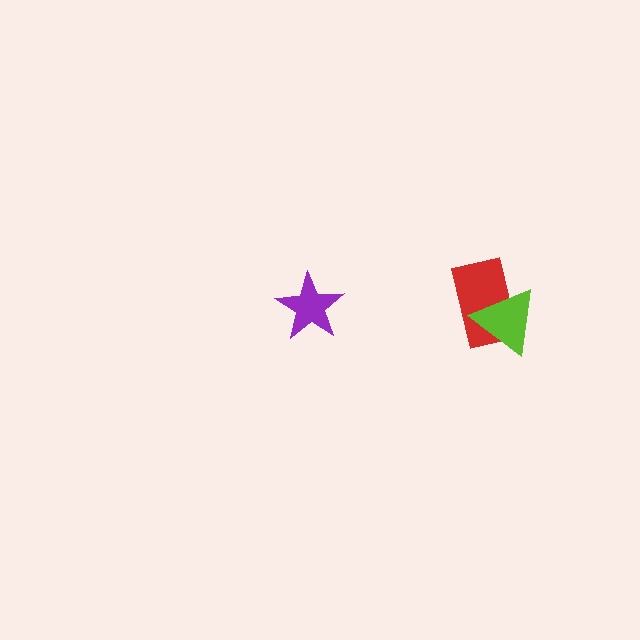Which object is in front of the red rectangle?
The lime triangle is in front of the red rectangle.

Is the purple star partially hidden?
No, no other shape covers it.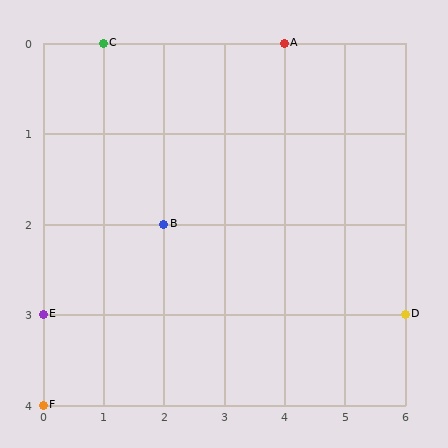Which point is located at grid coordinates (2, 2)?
Point B is at (2, 2).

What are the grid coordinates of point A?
Point A is at grid coordinates (4, 0).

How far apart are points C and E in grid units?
Points C and E are 1 column and 3 rows apart (about 3.2 grid units diagonally).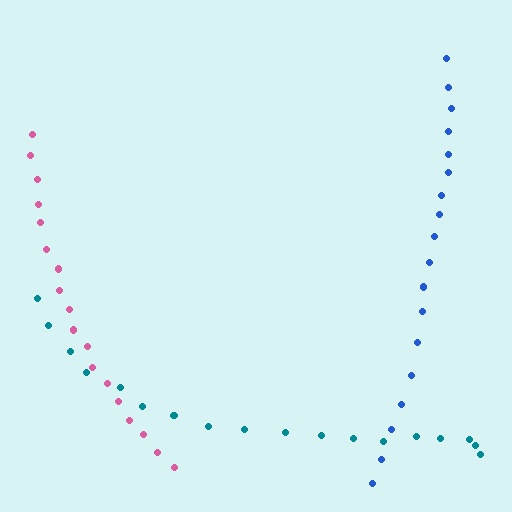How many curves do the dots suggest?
There are 3 distinct paths.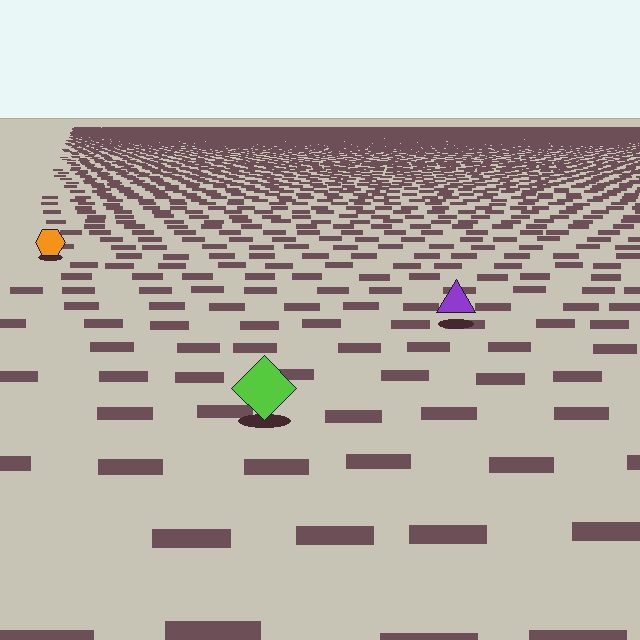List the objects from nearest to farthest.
From nearest to farthest: the lime diamond, the purple triangle, the orange hexagon.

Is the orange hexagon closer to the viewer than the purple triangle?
No. The purple triangle is closer — you can tell from the texture gradient: the ground texture is coarser near it.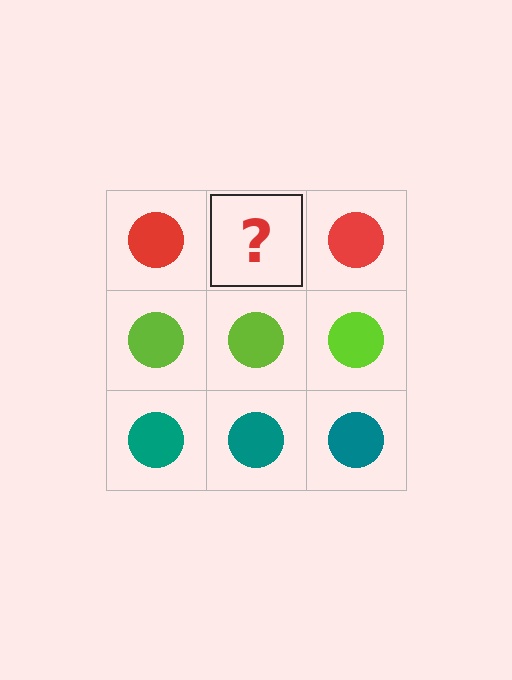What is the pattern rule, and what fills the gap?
The rule is that each row has a consistent color. The gap should be filled with a red circle.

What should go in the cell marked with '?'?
The missing cell should contain a red circle.